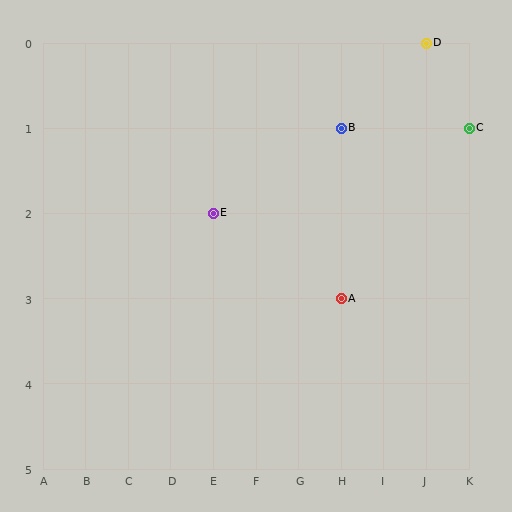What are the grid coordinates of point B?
Point B is at grid coordinates (H, 1).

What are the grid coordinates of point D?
Point D is at grid coordinates (J, 0).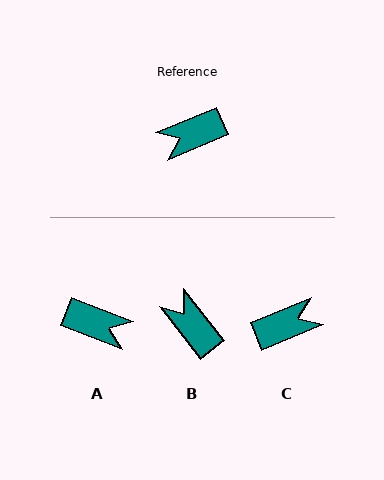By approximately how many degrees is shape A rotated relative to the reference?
Approximately 136 degrees counter-clockwise.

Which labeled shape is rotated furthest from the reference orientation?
C, about 180 degrees away.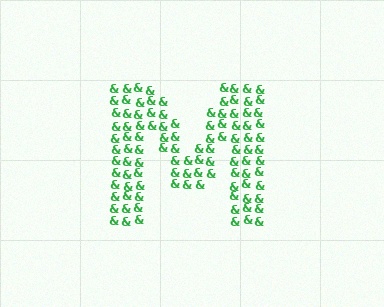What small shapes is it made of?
It is made of small ampersands.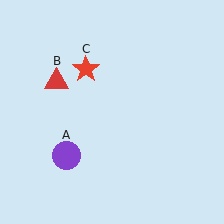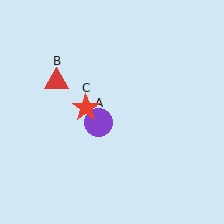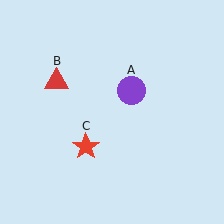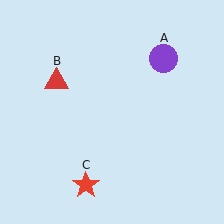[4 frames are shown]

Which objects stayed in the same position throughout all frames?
Red triangle (object B) remained stationary.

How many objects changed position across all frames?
2 objects changed position: purple circle (object A), red star (object C).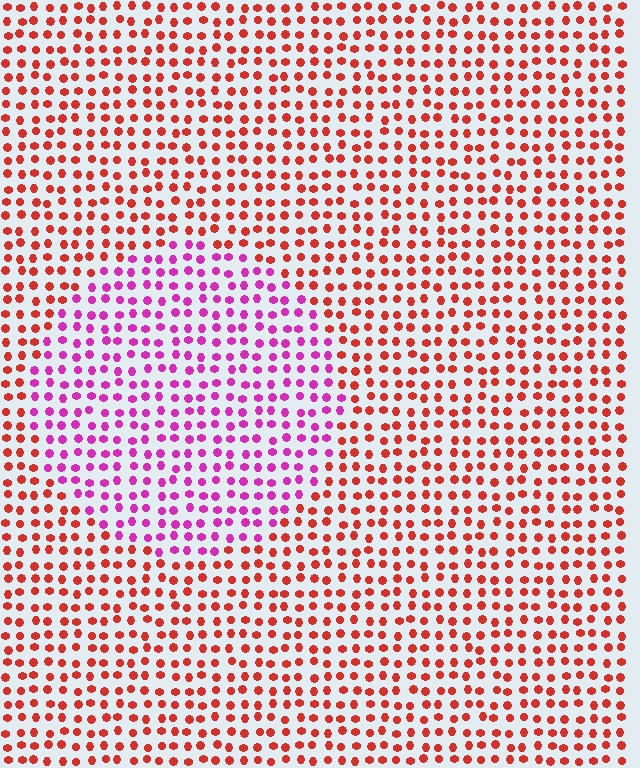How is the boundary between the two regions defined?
The boundary is defined purely by a slight shift in hue (about 52 degrees). Spacing, size, and orientation are identical on both sides.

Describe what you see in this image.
The image is filled with small red elements in a uniform arrangement. A circle-shaped region is visible where the elements are tinted to a slightly different hue, forming a subtle color boundary.